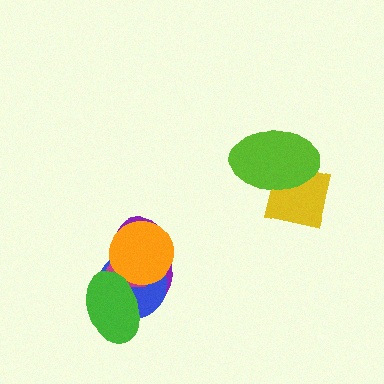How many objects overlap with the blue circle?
4 objects overlap with the blue circle.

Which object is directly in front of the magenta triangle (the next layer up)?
The orange circle is directly in front of the magenta triangle.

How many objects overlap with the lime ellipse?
1 object overlaps with the lime ellipse.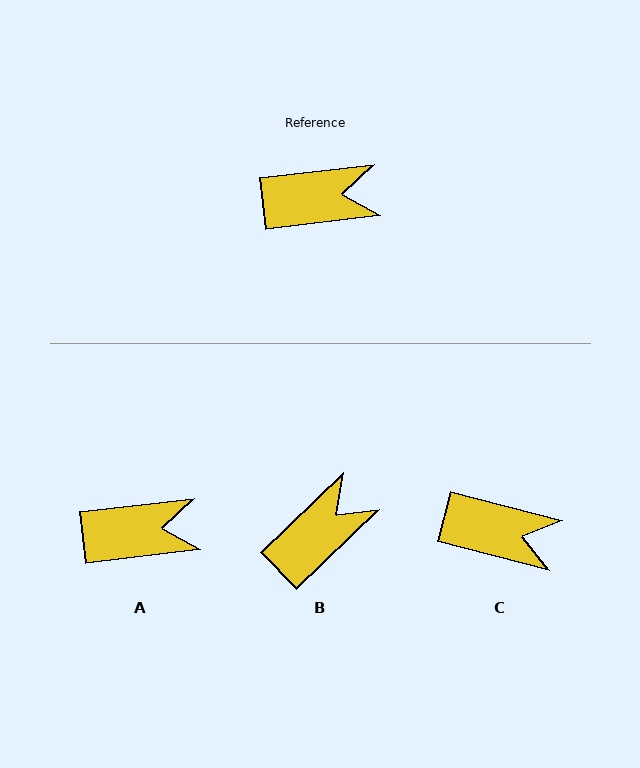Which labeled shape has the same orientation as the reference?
A.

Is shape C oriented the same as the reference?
No, it is off by about 22 degrees.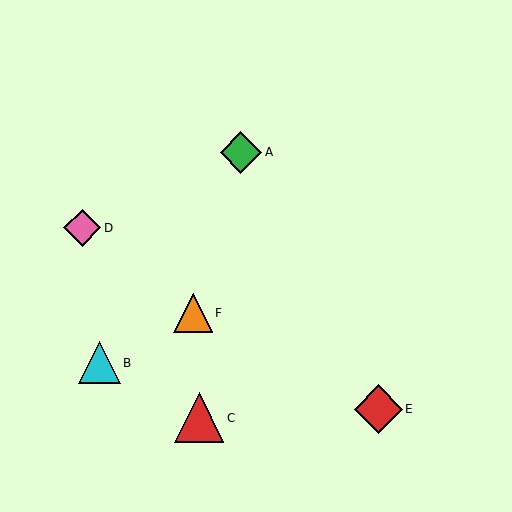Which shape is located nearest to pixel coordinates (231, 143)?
The green diamond (labeled A) at (241, 152) is nearest to that location.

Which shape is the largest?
The red triangle (labeled C) is the largest.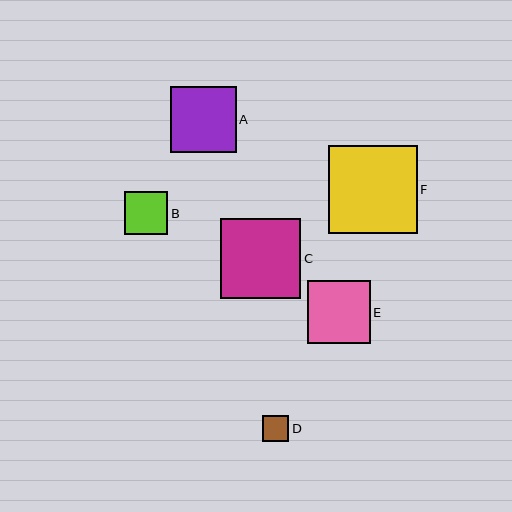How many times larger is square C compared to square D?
Square C is approximately 3.1 times the size of square D.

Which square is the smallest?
Square D is the smallest with a size of approximately 26 pixels.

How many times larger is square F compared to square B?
Square F is approximately 2.1 times the size of square B.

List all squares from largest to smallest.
From largest to smallest: F, C, A, E, B, D.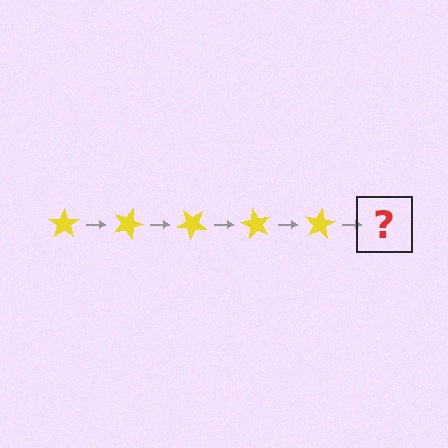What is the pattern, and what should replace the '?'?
The pattern is that the star rotates 20 degrees each step. The '?' should be a yellow star rotated 100 degrees.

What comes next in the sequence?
The next element should be a yellow star rotated 100 degrees.